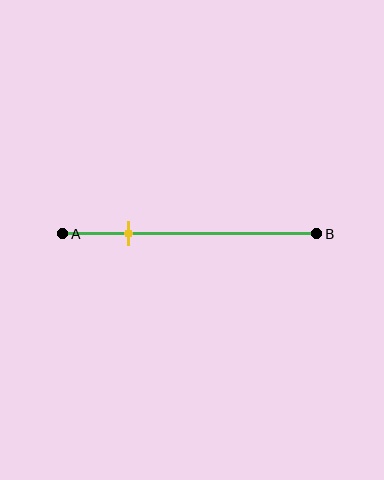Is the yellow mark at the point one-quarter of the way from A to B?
Yes, the mark is approximately at the one-quarter point.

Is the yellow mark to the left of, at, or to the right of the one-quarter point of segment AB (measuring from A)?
The yellow mark is approximately at the one-quarter point of segment AB.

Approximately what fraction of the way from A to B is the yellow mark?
The yellow mark is approximately 25% of the way from A to B.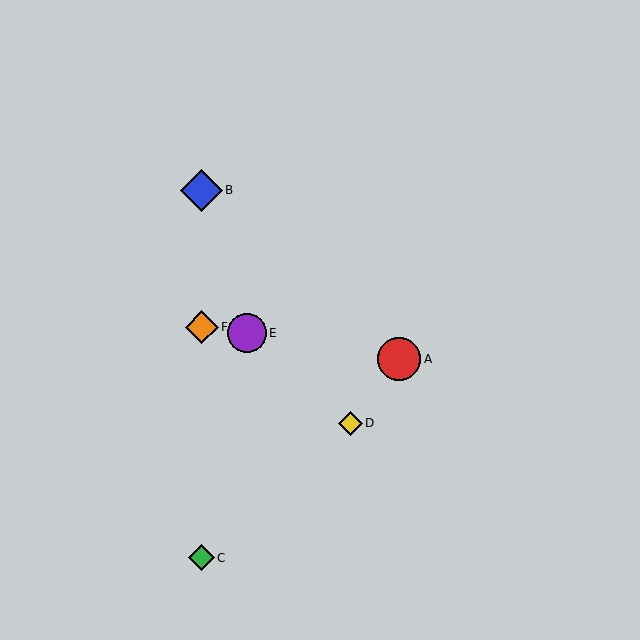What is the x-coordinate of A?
Object A is at x≈399.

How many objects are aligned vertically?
3 objects (B, C, F) are aligned vertically.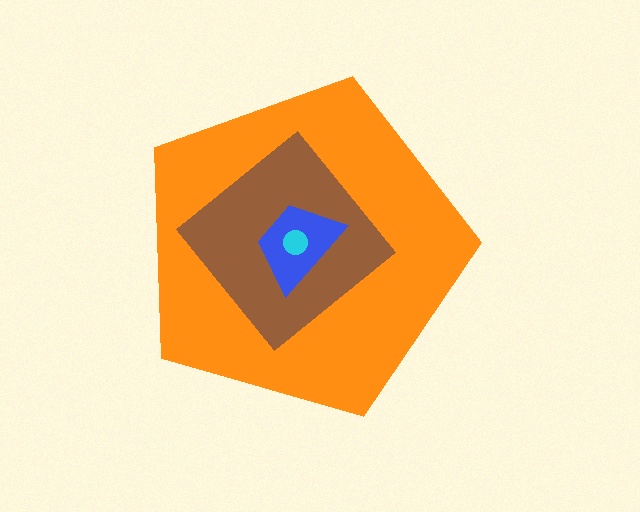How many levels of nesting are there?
4.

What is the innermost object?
The cyan circle.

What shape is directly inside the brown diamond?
The blue trapezoid.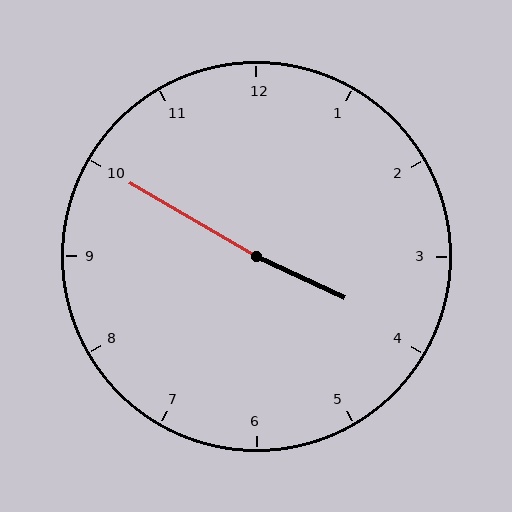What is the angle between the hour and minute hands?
Approximately 175 degrees.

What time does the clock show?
3:50.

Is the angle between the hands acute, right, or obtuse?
It is obtuse.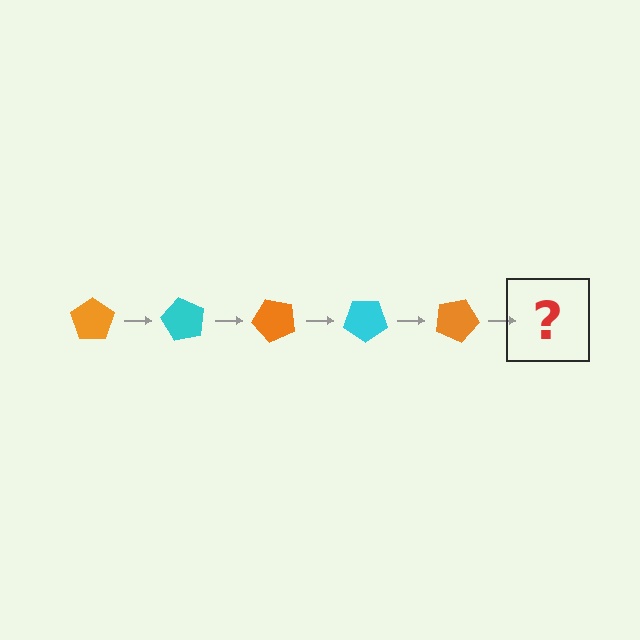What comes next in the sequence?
The next element should be a cyan pentagon, rotated 300 degrees from the start.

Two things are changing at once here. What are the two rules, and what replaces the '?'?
The two rules are that it rotates 60 degrees each step and the color cycles through orange and cyan. The '?' should be a cyan pentagon, rotated 300 degrees from the start.